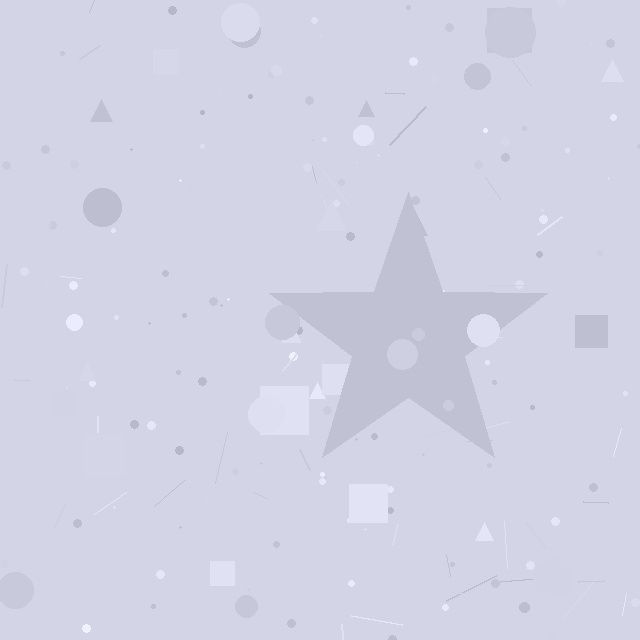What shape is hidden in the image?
A star is hidden in the image.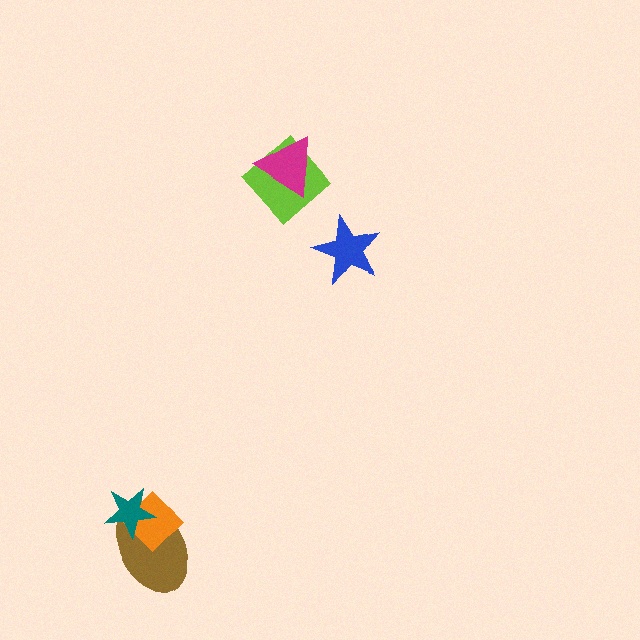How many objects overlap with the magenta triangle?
1 object overlaps with the magenta triangle.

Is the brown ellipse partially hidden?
Yes, it is partially covered by another shape.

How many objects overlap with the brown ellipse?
2 objects overlap with the brown ellipse.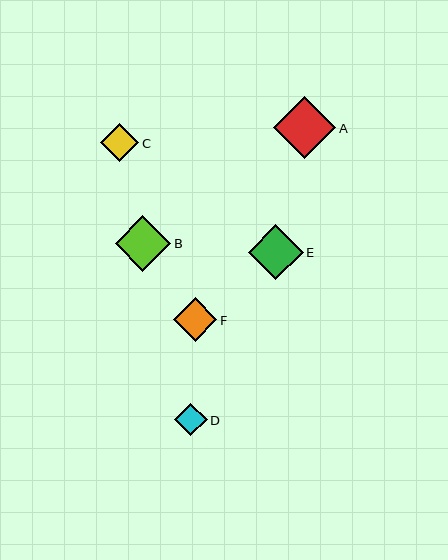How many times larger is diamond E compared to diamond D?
Diamond E is approximately 1.7 times the size of diamond D.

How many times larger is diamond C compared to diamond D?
Diamond C is approximately 1.2 times the size of diamond D.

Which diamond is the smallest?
Diamond D is the smallest with a size of approximately 33 pixels.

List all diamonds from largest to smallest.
From largest to smallest: A, B, E, F, C, D.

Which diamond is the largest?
Diamond A is the largest with a size of approximately 62 pixels.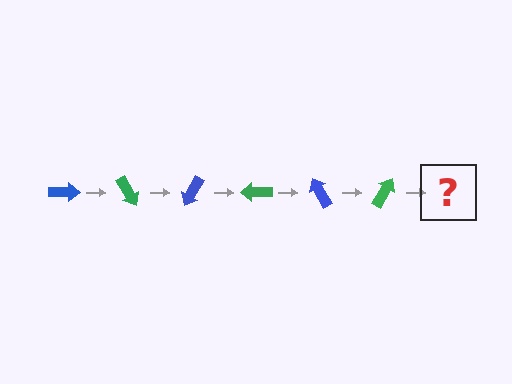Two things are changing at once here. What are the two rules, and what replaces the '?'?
The two rules are that it rotates 60 degrees each step and the color cycles through blue and green. The '?' should be a blue arrow, rotated 360 degrees from the start.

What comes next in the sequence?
The next element should be a blue arrow, rotated 360 degrees from the start.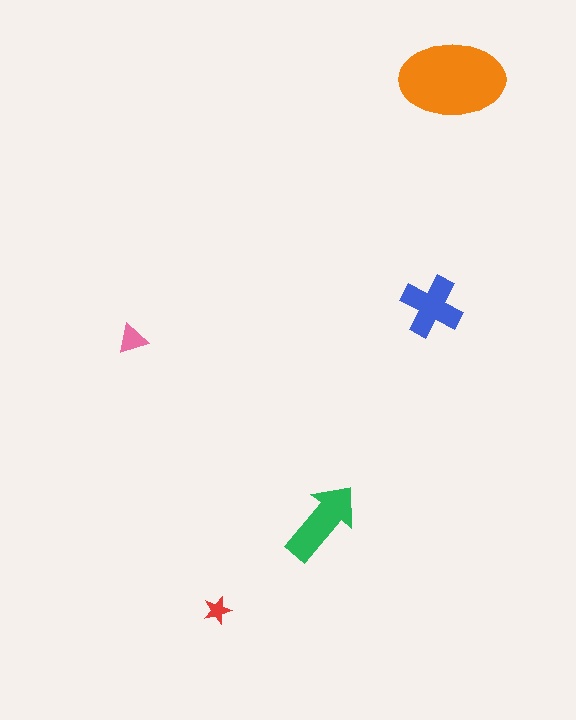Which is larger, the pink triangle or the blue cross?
The blue cross.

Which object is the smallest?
The red star.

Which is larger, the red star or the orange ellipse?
The orange ellipse.